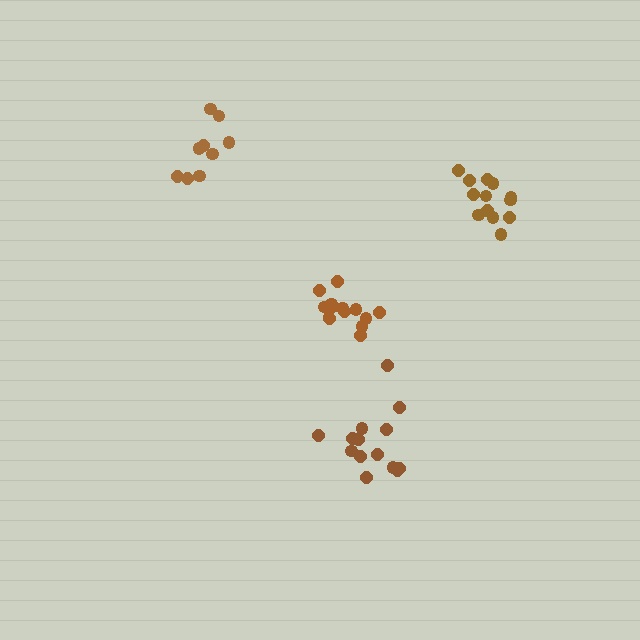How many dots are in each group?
Group 1: 14 dots, Group 2: 14 dots, Group 3: 13 dots, Group 4: 9 dots (50 total).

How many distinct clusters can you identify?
There are 4 distinct clusters.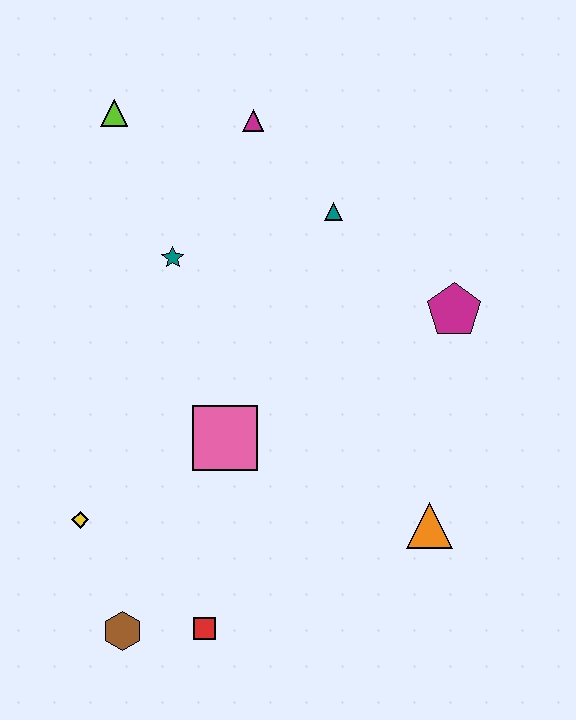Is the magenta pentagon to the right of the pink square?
Yes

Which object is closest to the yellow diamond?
The brown hexagon is closest to the yellow diamond.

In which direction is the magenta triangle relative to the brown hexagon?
The magenta triangle is above the brown hexagon.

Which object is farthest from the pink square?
The lime triangle is farthest from the pink square.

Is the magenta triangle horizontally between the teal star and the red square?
No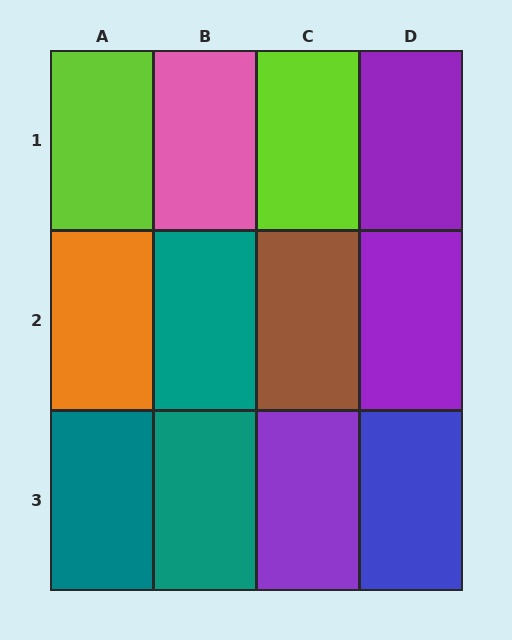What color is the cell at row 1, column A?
Lime.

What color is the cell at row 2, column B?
Teal.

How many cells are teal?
3 cells are teal.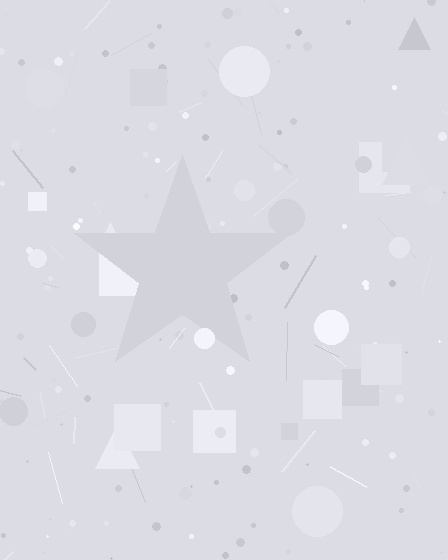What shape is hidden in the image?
A star is hidden in the image.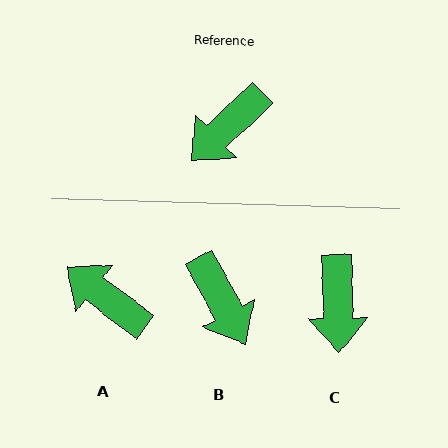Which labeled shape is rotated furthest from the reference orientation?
A, about 81 degrees away.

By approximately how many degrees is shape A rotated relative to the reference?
Approximately 81 degrees clockwise.